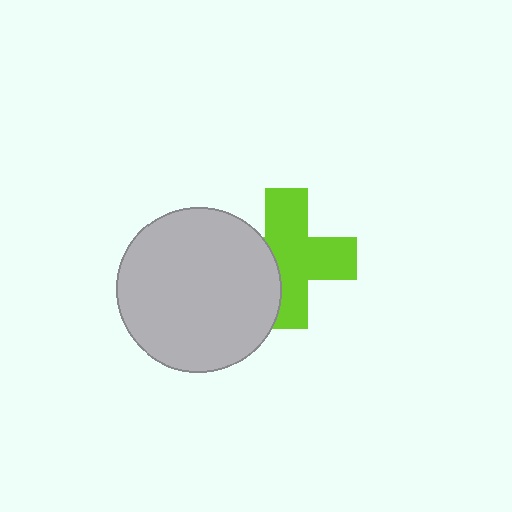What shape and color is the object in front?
The object in front is a light gray circle.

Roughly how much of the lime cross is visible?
Most of it is visible (roughly 69%).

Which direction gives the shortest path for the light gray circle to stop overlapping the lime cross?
Moving left gives the shortest separation.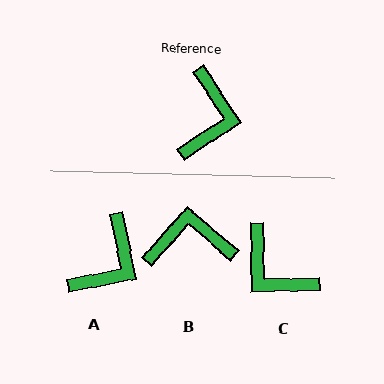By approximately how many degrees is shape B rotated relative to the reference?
Approximately 105 degrees counter-clockwise.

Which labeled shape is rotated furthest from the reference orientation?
C, about 123 degrees away.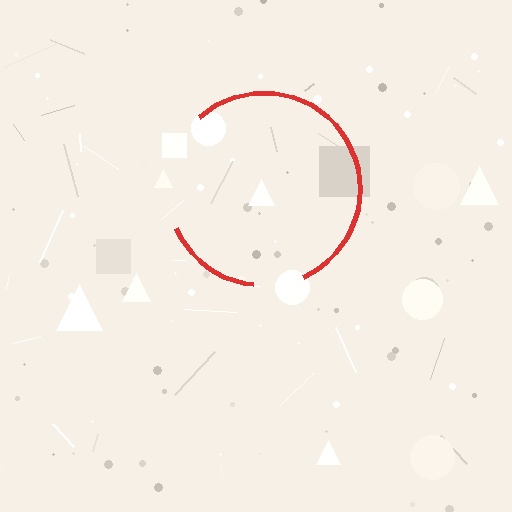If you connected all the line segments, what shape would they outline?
They would outline a circle.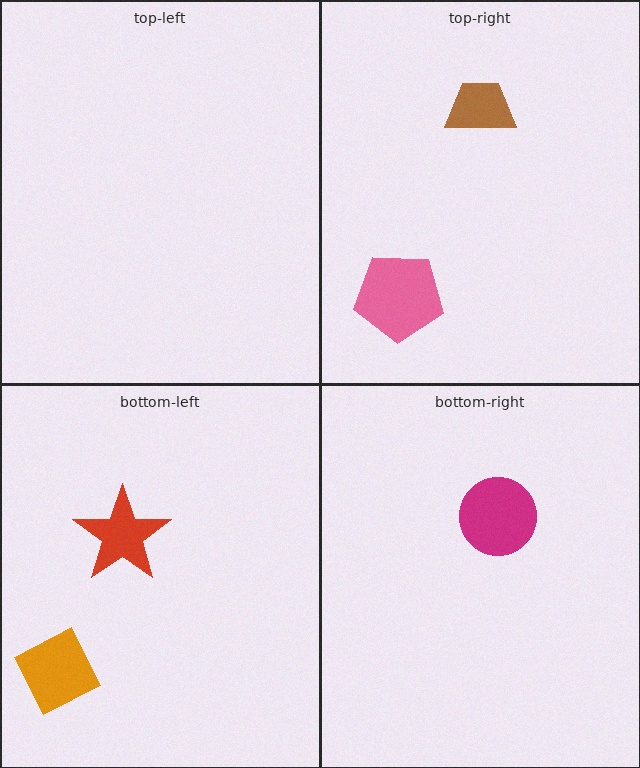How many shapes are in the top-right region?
2.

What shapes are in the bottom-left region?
The orange square, the red star.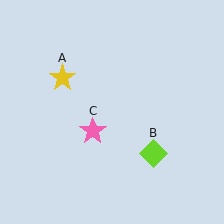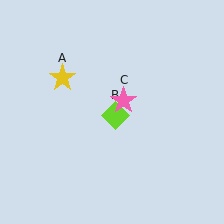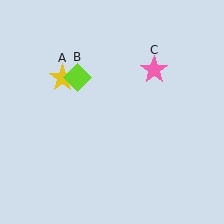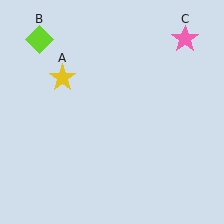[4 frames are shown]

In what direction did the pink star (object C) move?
The pink star (object C) moved up and to the right.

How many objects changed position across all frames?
2 objects changed position: lime diamond (object B), pink star (object C).